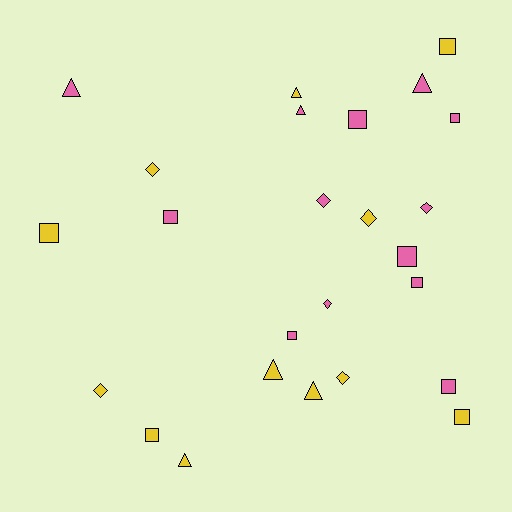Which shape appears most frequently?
Square, with 11 objects.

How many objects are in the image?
There are 25 objects.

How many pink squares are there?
There are 7 pink squares.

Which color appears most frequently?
Pink, with 13 objects.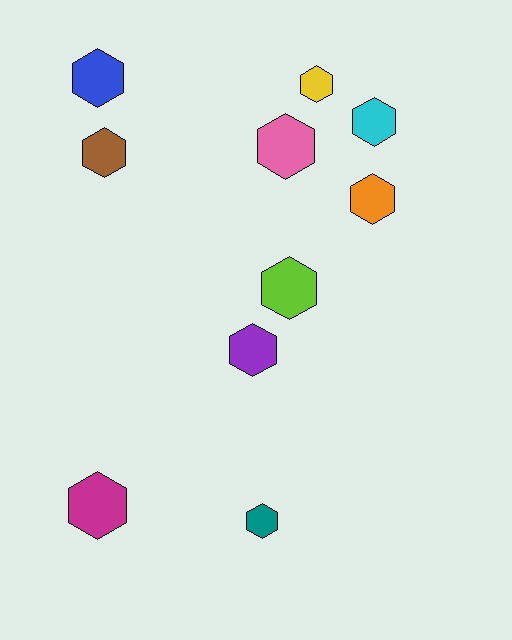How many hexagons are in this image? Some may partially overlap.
There are 10 hexagons.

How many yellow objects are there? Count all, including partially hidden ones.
There is 1 yellow object.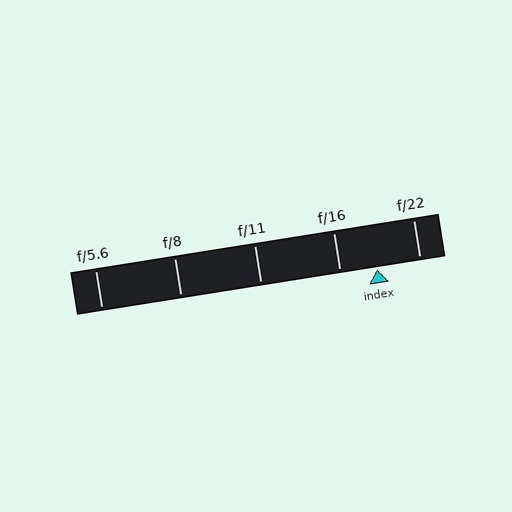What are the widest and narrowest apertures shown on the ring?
The widest aperture shown is f/5.6 and the narrowest is f/22.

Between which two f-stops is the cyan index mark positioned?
The index mark is between f/16 and f/22.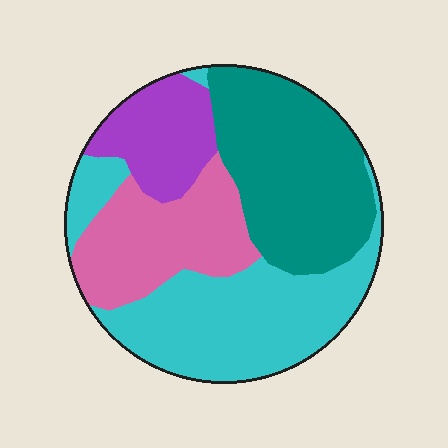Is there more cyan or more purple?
Cyan.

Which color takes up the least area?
Purple, at roughly 15%.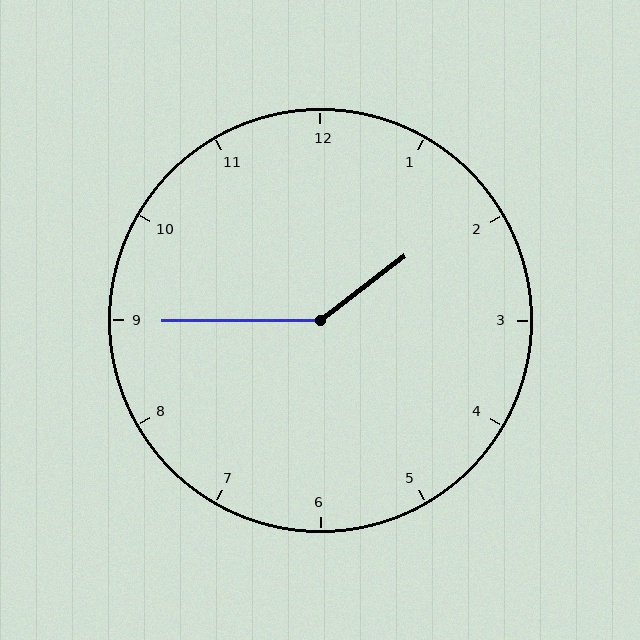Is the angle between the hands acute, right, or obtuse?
It is obtuse.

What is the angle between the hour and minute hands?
Approximately 142 degrees.